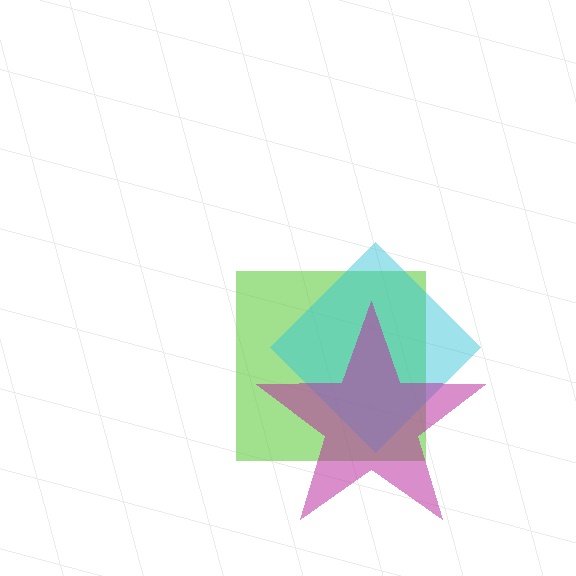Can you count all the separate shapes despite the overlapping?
Yes, there are 3 separate shapes.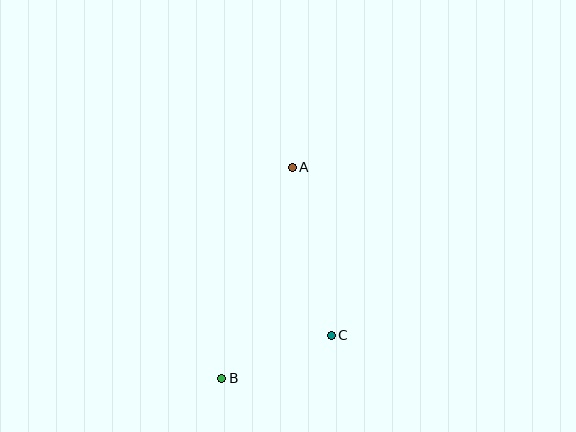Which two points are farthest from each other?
Points A and B are farthest from each other.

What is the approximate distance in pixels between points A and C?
The distance between A and C is approximately 173 pixels.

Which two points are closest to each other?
Points B and C are closest to each other.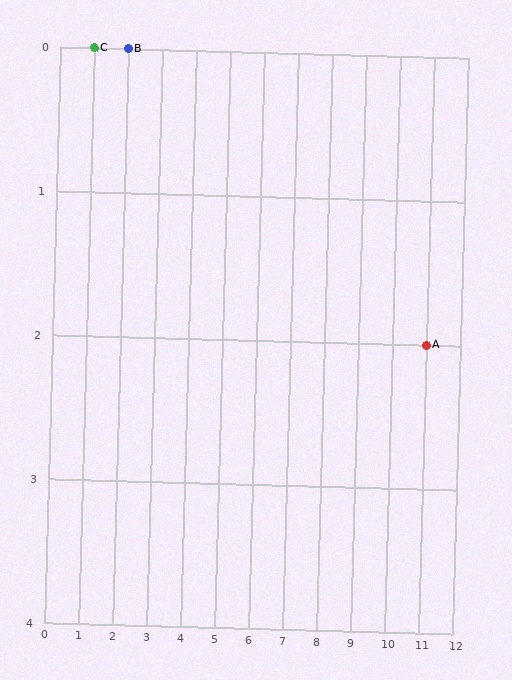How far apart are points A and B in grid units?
Points A and B are 9 columns and 2 rows apart (about 9.2 grid units diagonally).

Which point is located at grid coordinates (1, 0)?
Point C is at (1, 0).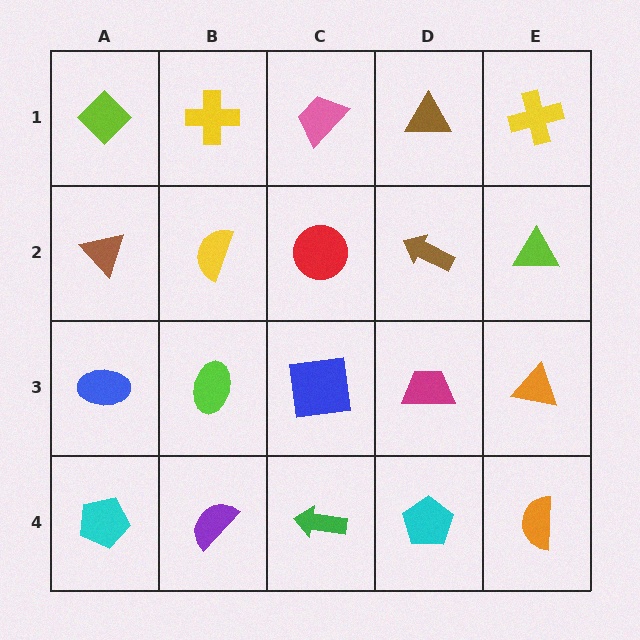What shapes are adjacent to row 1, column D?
A brown arrow (row 2, column D), a pink trapezoid (row 1, column C), a yellow cross (row 1, column E).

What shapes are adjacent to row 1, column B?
A yellow semicircle (row 2, column B), a lime diamond (row 1, column A), a pink trapezoid (row 1, column C).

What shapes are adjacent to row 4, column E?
An orange triangle (row 3, column E), a cyan pentagon (row 4, column D).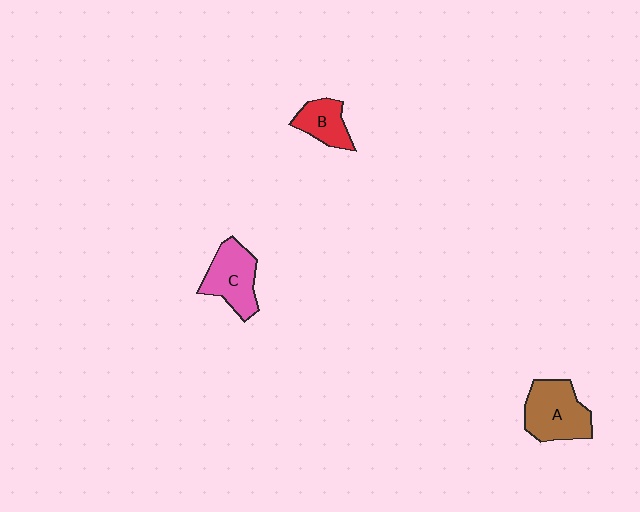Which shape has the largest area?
Shape A (brown).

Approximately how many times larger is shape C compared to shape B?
Approximately 1.5 times.